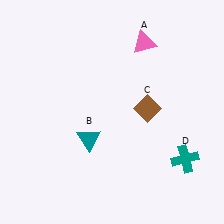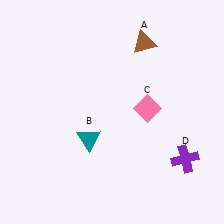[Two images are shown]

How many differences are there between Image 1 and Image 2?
There are 3 differences between the two images.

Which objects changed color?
A changed from pink to brown. C changed from brown to pink. D changed from teal to purple.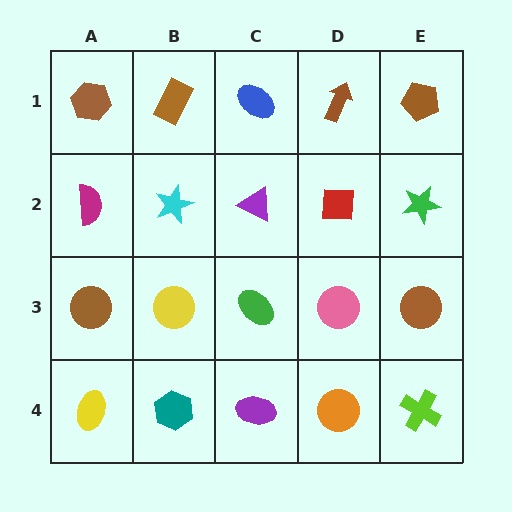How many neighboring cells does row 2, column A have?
3.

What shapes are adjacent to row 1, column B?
A cyan star (row 2, column B), a brown hexagon (row 1, column A), a blue ellipse (row 1, column C).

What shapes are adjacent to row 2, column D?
A brown arrow (row 1, column D), a pink circle (row 3, column D), a purple triangle (row 2, column C), a green star (row 2, column E).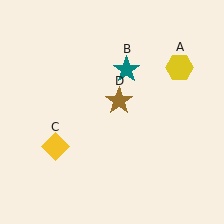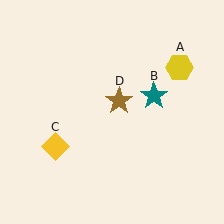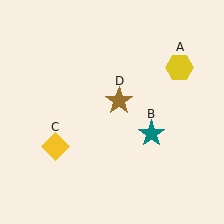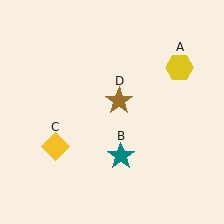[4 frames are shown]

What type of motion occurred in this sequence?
The teal star (object B) rotated clockwise around the center of the scene.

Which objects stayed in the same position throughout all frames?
Yellow hexagon (object A) and yellow diamond (object C) and brown star (object D) remained stationary.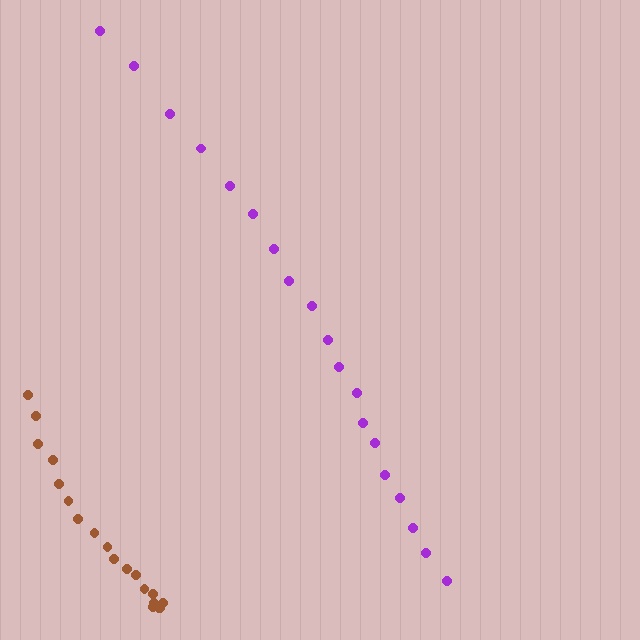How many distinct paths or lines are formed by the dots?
There are 2 distinct paths.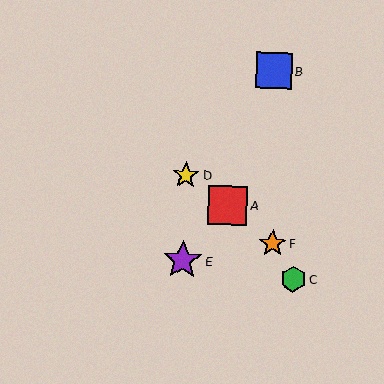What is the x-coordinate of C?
Object C is at x≈293.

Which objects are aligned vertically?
Objects D, E are aligned vertically.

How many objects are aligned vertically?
2 objects (D, E) are aligned vertically.